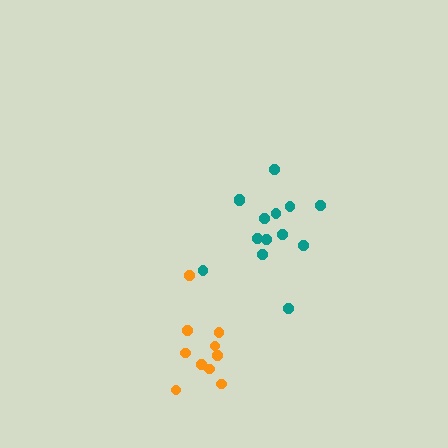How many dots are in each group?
Group 1: 14 dots, Group 2: 10 dots (24 total).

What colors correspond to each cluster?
The clusters are colored: teal, orange.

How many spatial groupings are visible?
There are 2 spatial groupings.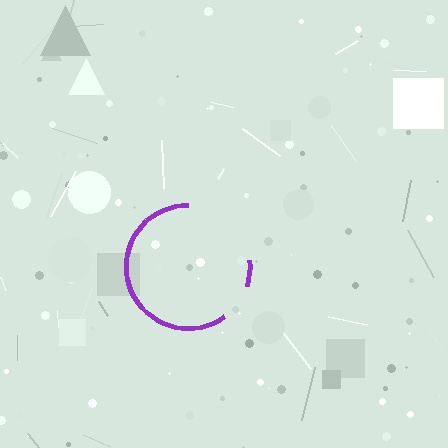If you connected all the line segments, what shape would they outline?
They would outline a circle.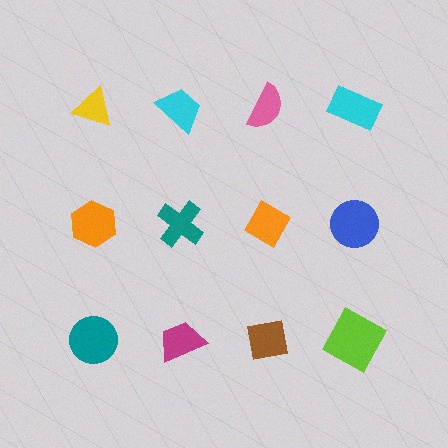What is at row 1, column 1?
A yellow triangle.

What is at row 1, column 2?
A cyan trapezoid.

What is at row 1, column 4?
A cyan rectangle.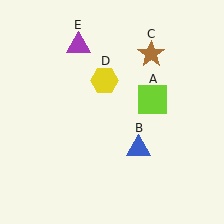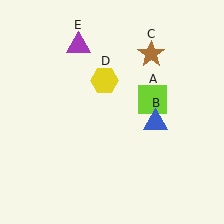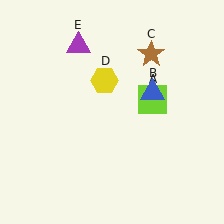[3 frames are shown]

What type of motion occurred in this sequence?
The blue triangle (object B) rotated counterclockwise around the center of the scene.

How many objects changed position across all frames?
1 object changed position: blue triangle (object B).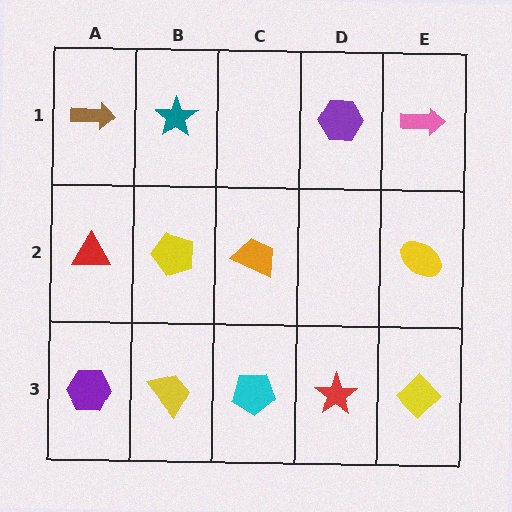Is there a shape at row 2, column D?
No, that cell is empty.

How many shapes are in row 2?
4 shapes.